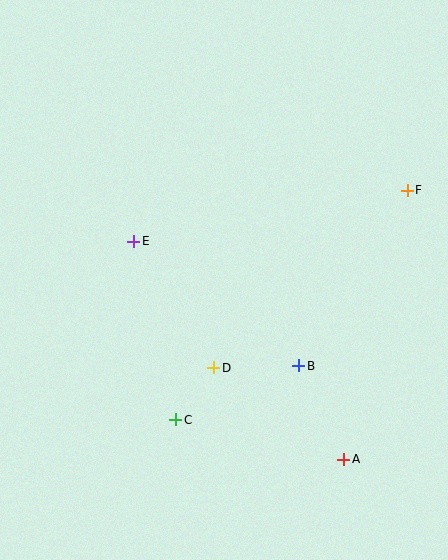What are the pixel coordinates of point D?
Point D is at (214, 368).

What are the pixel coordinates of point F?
Point F is at (407, 190).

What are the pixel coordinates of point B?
Point B is at (299, 366).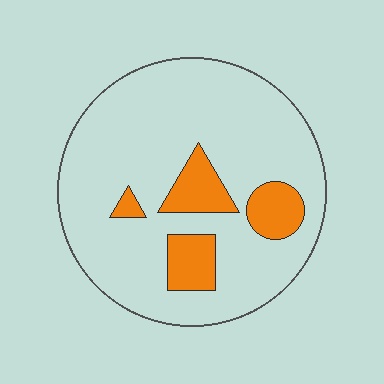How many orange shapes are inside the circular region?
4.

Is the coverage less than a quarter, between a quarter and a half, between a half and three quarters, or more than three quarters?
Less than a quarter.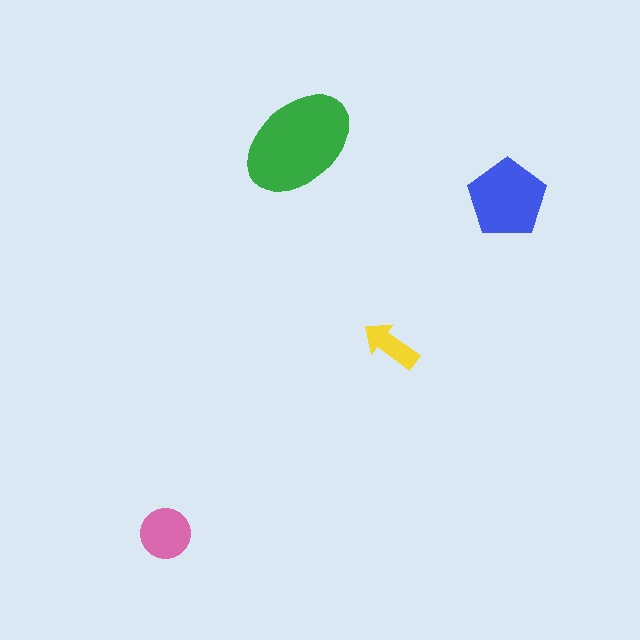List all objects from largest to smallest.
The green ellipse, the blue pentagon, the pink circle, the yellow arrow.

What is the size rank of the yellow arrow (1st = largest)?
4th.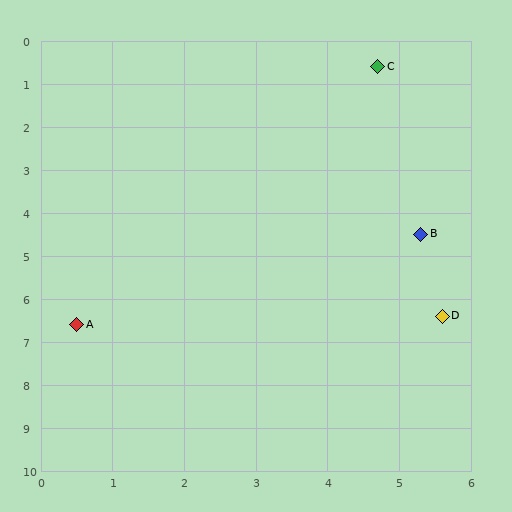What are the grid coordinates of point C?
Point C is at approximately (4.7, 0.6).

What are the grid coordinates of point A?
Point A is at approximately (0.5, 6.6).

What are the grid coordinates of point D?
Point D is at approximately (5.6, 6.4).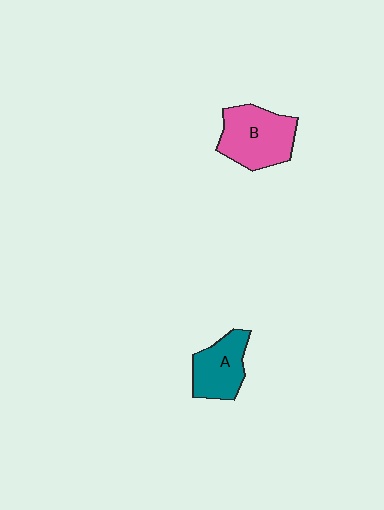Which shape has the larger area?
Shape B (pink).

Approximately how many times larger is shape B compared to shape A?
Approximately 1.3 times.